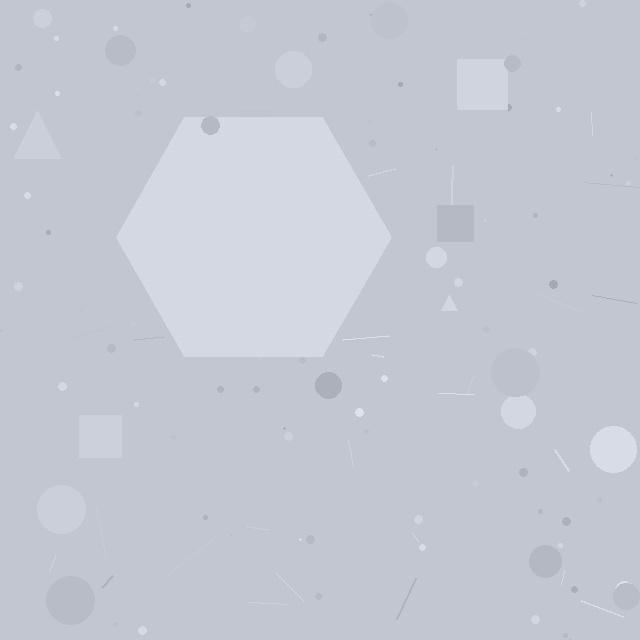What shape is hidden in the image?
A hexagon is hidden in the image.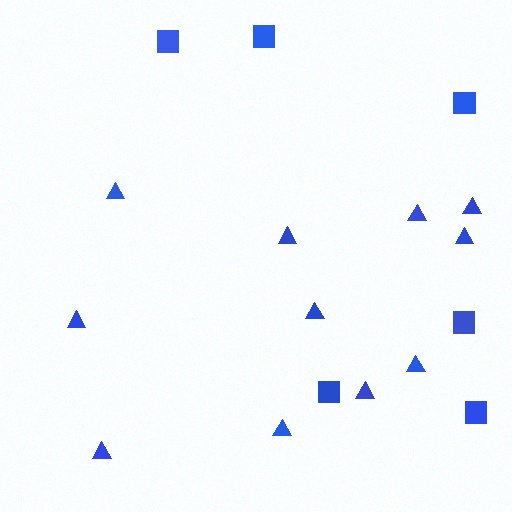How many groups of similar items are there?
There are 2 groups: one group of triangles (11) and one group of squares (6).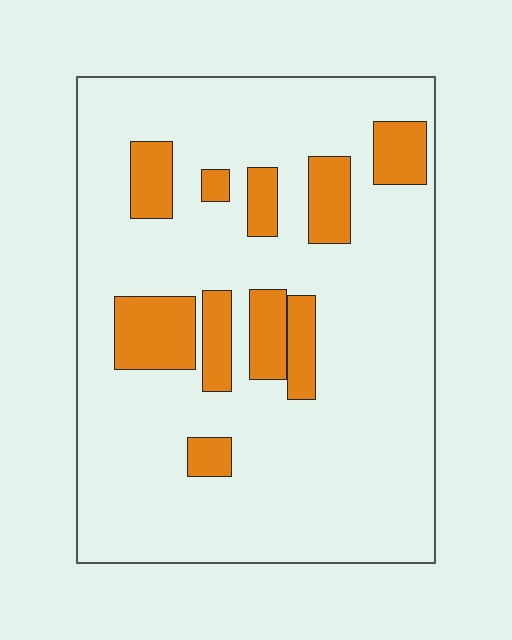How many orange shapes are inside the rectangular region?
10.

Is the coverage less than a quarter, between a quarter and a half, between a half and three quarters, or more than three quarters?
Less than a quarter.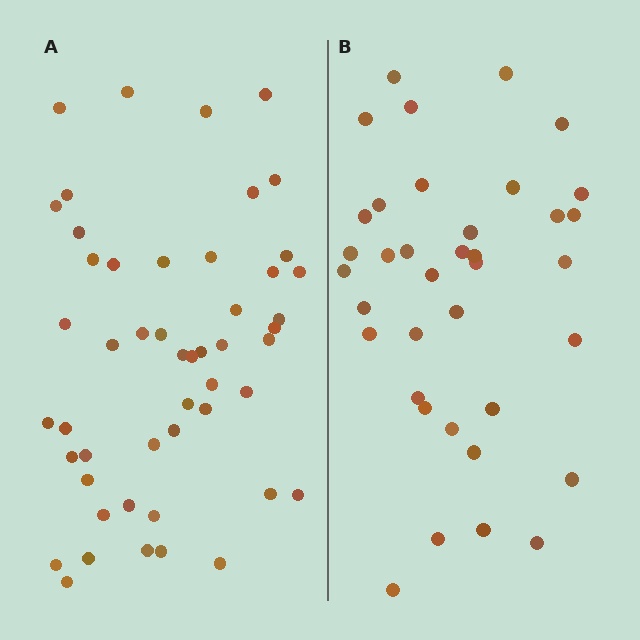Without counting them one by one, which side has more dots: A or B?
Region A (the left region) has more dots.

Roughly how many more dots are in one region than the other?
Region A has approximately 15 more dots than region B.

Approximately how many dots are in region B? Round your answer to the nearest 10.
About 40 dots. (The exact count is 37, which rounds to 40.)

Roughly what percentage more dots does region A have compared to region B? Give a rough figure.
About 35% more.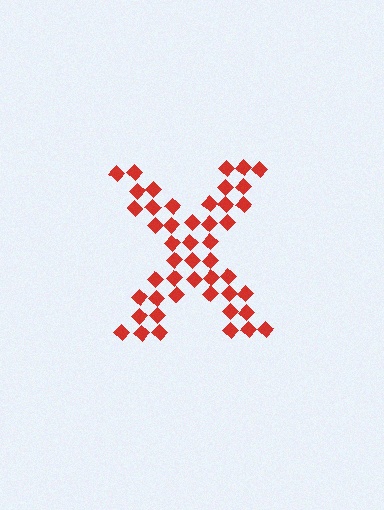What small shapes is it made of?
It is made of small diamonds.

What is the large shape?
The large shape is the letter X.